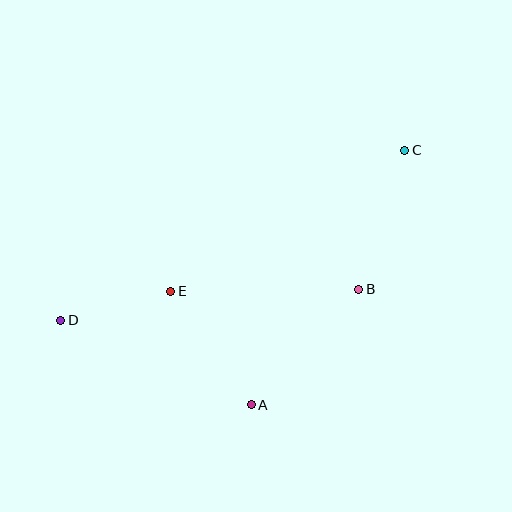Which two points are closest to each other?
Points D and E are closest to each other.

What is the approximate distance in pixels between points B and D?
The distance between B and D is approximately 300 pixels.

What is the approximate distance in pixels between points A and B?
The distance between A and B is approximately 158 pixels.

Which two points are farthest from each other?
Points C and D are farthest from each other.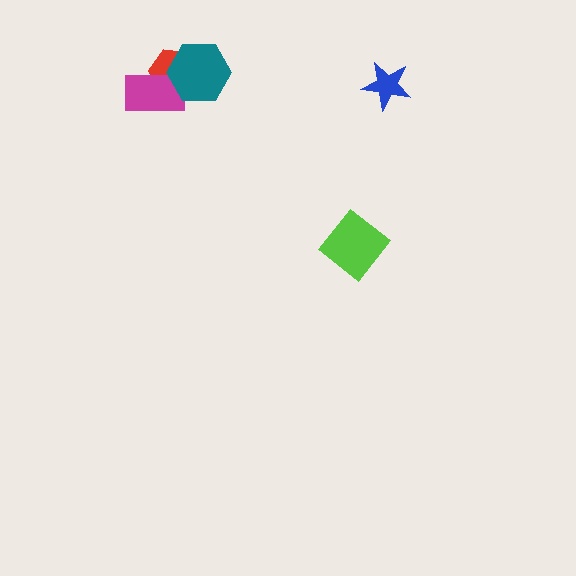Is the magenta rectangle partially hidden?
Yes, it is partially covered by another shape.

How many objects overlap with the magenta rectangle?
2 objects overlap with the magenta rectangle.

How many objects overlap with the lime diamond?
0 objects overlap with the lime diamond.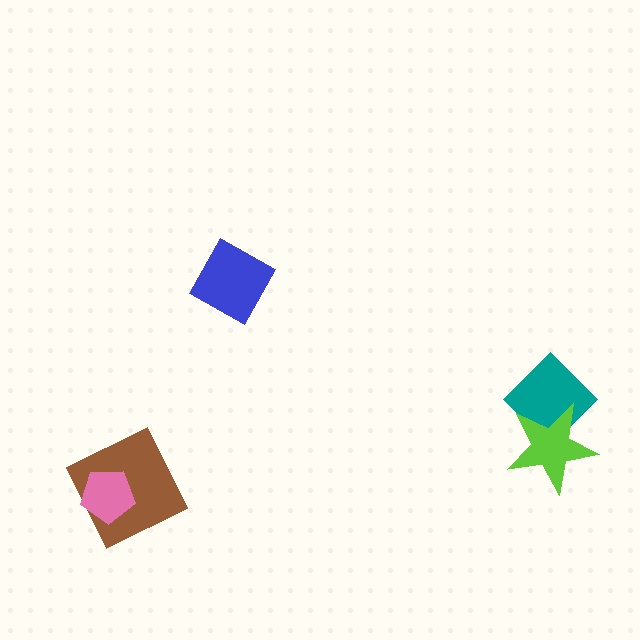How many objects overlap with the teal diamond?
1 object overlaps with the teal diamond.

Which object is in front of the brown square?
The pink pentagon is in front of the brown square.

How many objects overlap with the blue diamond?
0 objects overlap with the blue diamond.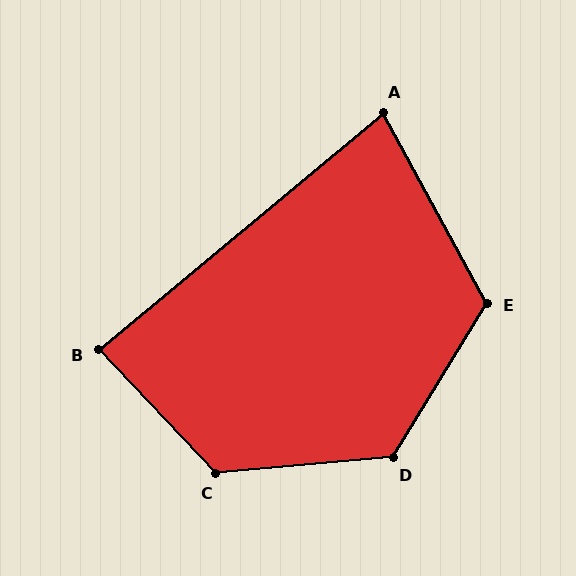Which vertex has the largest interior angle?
C, at approximately 128 degrees.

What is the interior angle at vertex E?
Approximately 120 degrees (obtuse).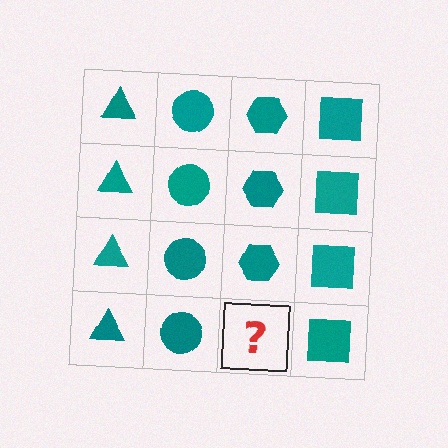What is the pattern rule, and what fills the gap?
The rule is that each column has a consistent shape. The gap should be filled with a teal hexagon.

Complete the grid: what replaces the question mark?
The question mark should be replaced with a teal hexagon.